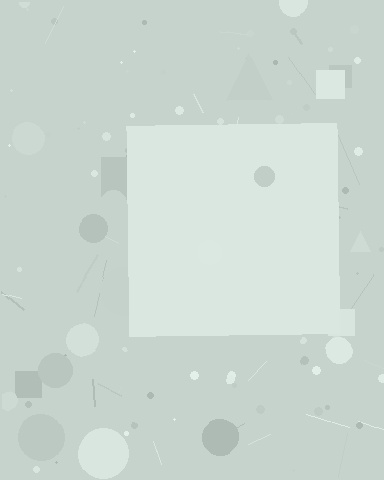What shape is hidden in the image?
A square is hidden in the image.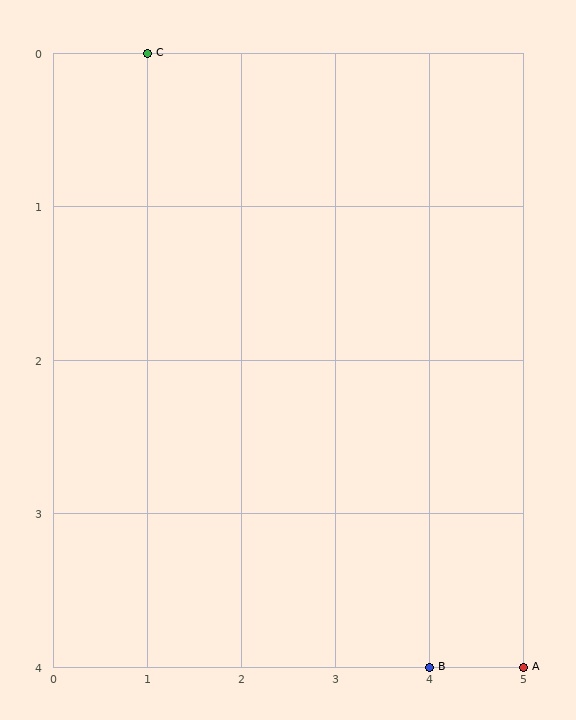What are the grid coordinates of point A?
Point A is at grid coordinates (5, 4).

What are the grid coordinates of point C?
Point C is at grid coordinates (1, 0).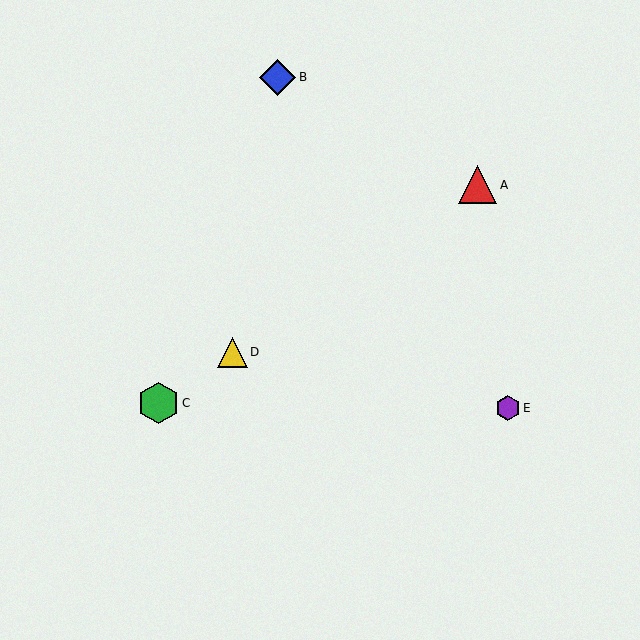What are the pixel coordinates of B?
Object B is at (278, 77).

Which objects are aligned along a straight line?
Objects A, C, D are aligned along a straight line.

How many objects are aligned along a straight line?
3 objects (A, C, D) are aligned along a straight line.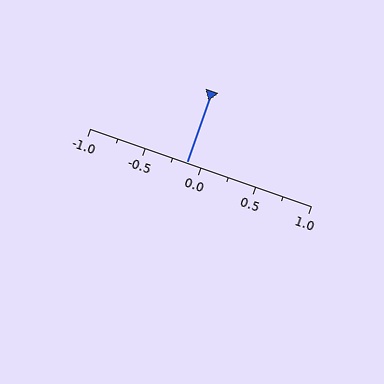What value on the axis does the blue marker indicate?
The marker indicates approximately -0.12.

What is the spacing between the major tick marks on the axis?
The major ticks are spaced 0.5 apart.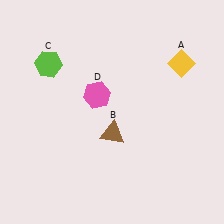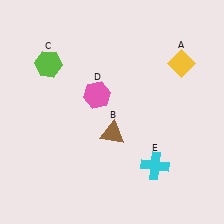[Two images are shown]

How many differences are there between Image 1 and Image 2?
There is 1 difference between the two images.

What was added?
A cyan cross (E) was added in Image 2.